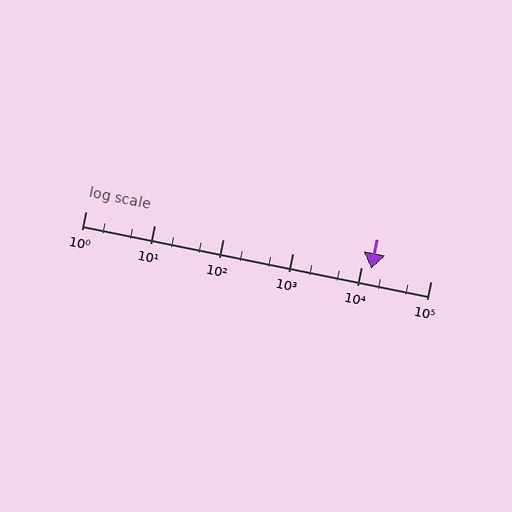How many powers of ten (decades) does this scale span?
The scale spans 5 decades, from 1 to 100000.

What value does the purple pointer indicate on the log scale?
The pointer indicates approximately 14000.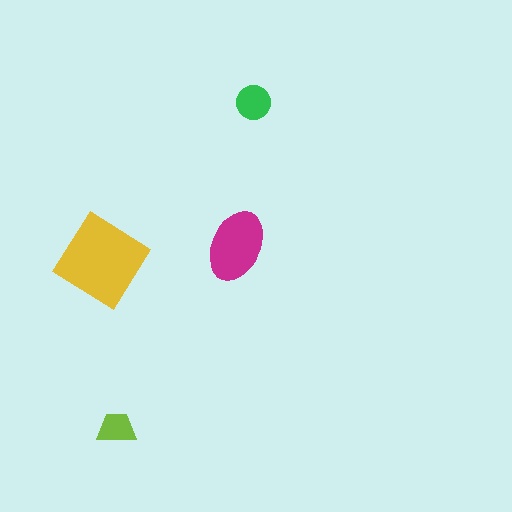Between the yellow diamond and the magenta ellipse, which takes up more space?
The yellow diamond.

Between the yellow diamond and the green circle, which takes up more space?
The yellow diamond.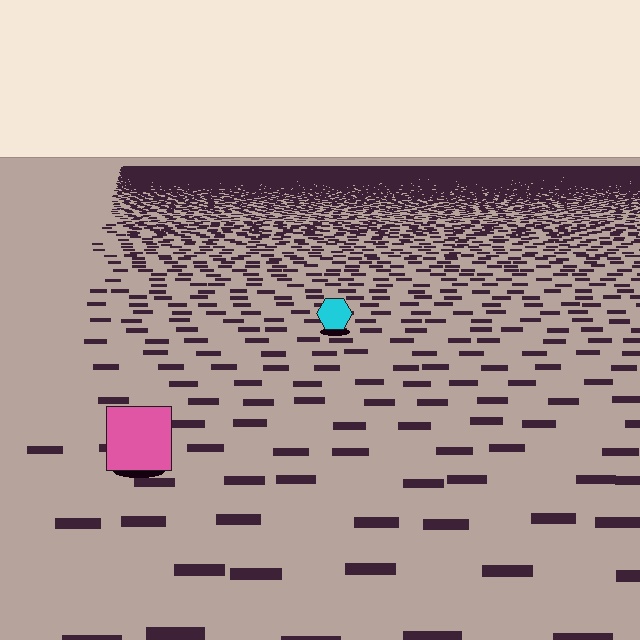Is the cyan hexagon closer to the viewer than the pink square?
No. The pink square is closer — you can tell from the texture gradient: the ground texture is coarser near it.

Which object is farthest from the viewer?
The cyan hexagon is farthest from the viewer. It appears smaller and the ground texture around it is denser.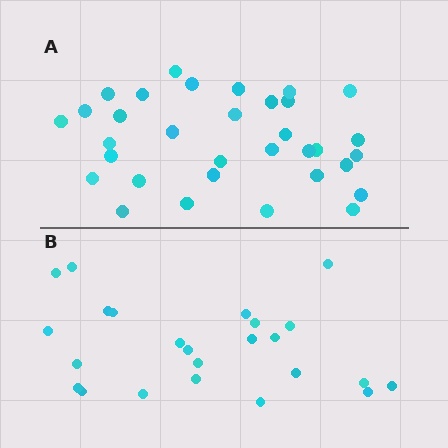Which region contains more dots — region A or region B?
Region A (the top region) has more dots.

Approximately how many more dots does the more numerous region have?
Region A has roughly 8 or so more dots than region B.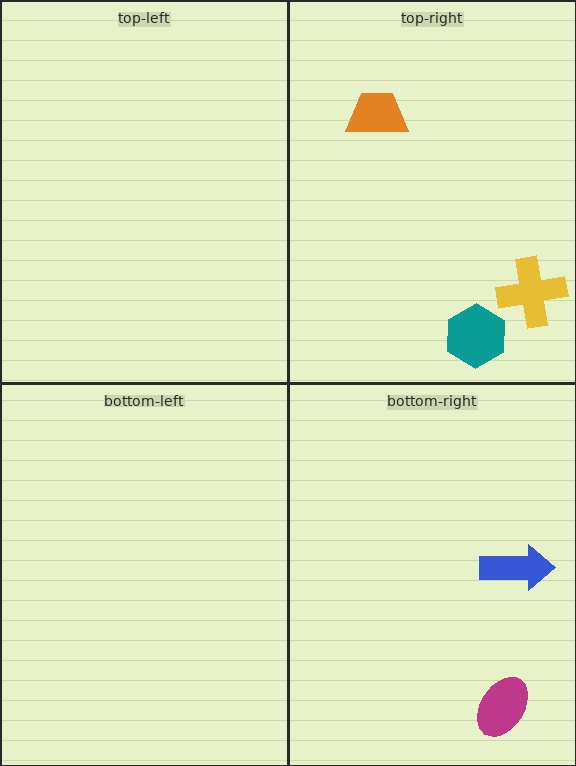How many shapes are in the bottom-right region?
2.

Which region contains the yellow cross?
The top-right region.